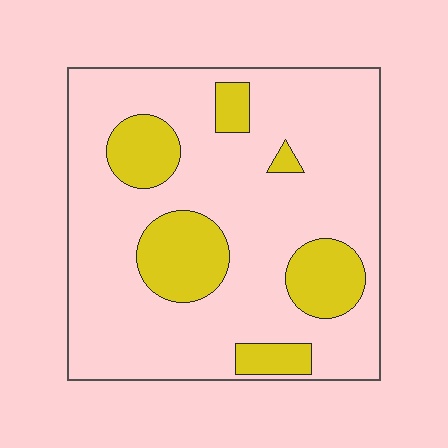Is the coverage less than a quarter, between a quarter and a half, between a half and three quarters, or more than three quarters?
Less than a quarter.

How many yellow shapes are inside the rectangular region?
6.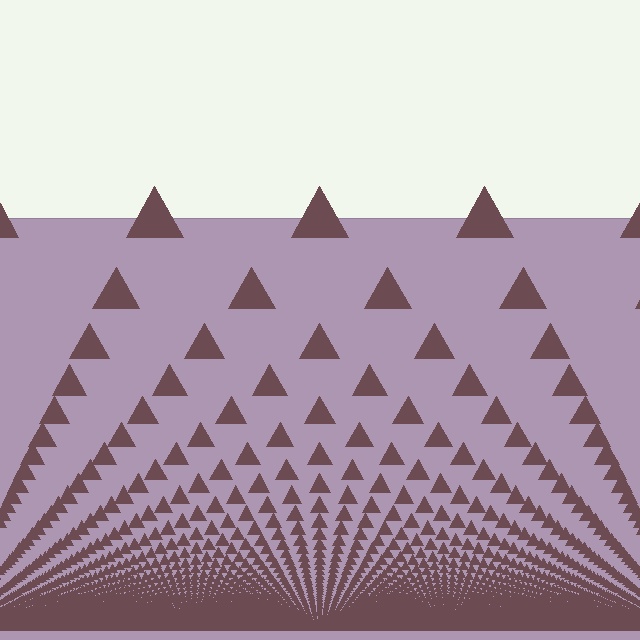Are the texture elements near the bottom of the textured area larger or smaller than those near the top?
Smaller. The gradient is inverted — elements near the bottom are smaller and denser.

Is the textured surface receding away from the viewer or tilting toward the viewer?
The surface appears to tilt toward the viewer. Texture elements get larger and sparser toward the top.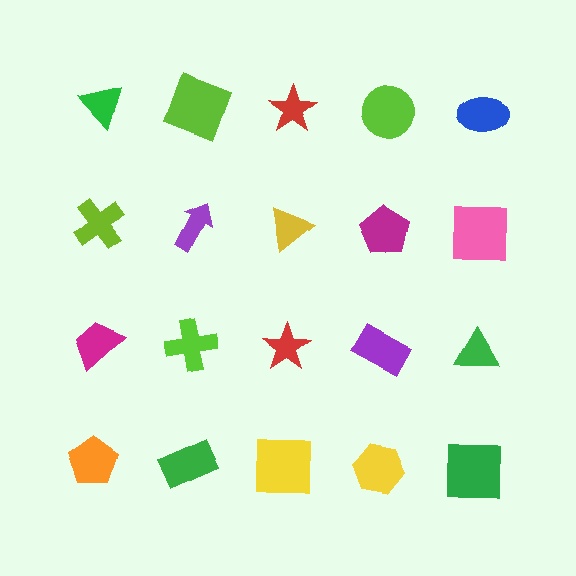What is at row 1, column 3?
A red star.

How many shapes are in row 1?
5 shapes.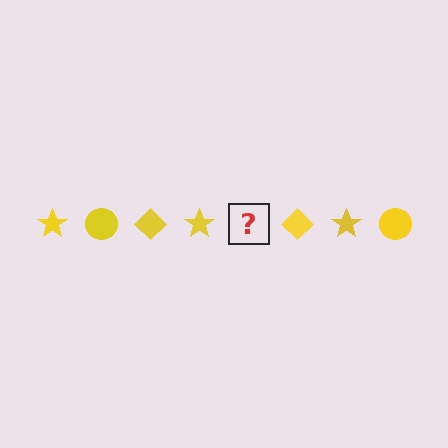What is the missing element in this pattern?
The missing element is a yellow circle.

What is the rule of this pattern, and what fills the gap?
The rule is that the pattern cycles through star, circle, diamond shapes in yellow. The gap should be filled with a yellow circle.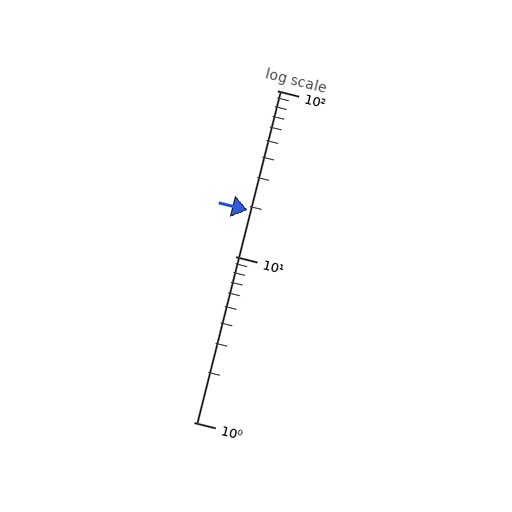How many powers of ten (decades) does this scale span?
The scale spans 2 decades, from 1 to 100.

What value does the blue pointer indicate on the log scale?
The pointer indicates approximately 19.